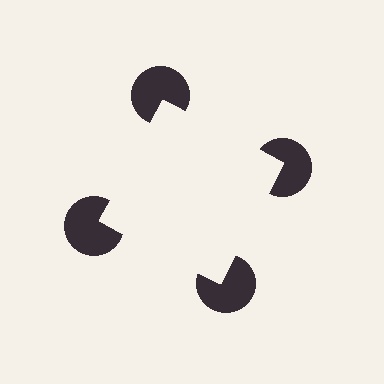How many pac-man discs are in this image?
There are 4 — one at each vertex of the illusory square.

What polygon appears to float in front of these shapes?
An illusory square — its edges are inferred from the aligned wedge cuts in the pac-man discs, not physically drawn.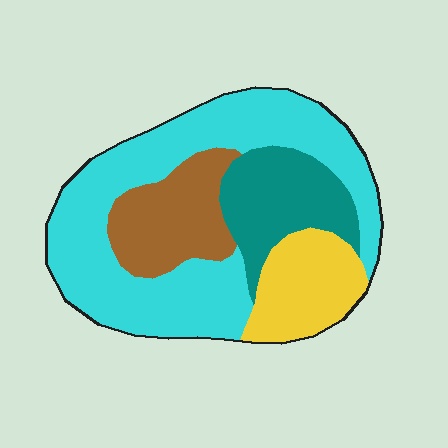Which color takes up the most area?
Cyan, at roughly 50%.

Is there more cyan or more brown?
Cyan.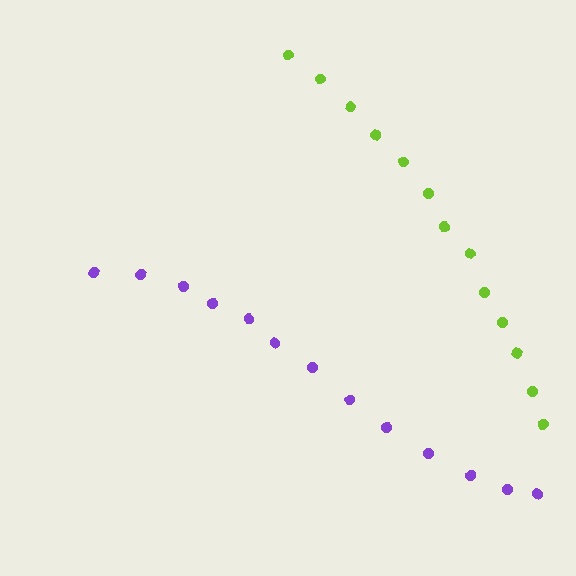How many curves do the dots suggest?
There are 2 distinct paths.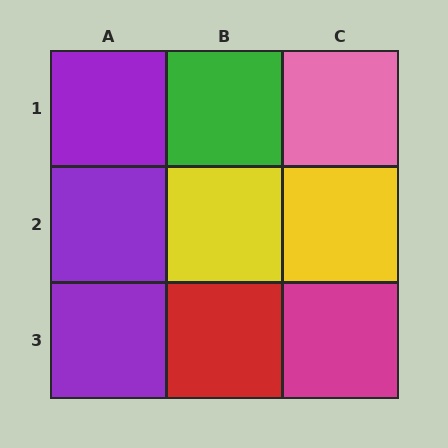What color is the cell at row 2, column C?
Yellow.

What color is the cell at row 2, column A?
Purple.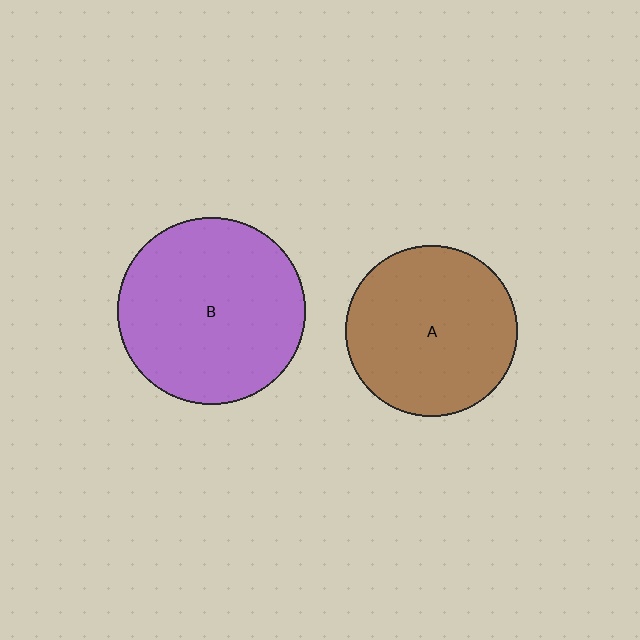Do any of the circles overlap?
No, none of the circles overlap.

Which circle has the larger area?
Circle B (purple).